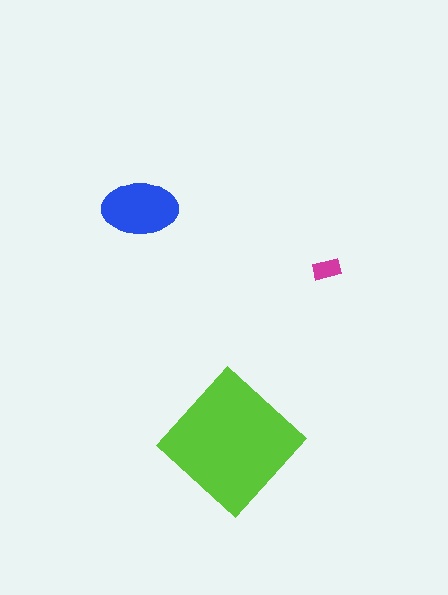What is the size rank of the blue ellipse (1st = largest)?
2nd.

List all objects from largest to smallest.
The lime diamond, the blue ellipse, the magenta rectangle.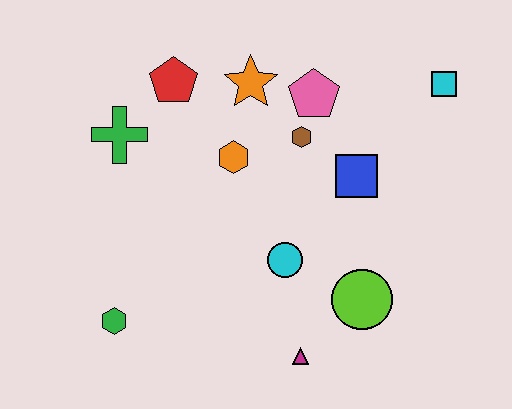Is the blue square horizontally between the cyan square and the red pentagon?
Yes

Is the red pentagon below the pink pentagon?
No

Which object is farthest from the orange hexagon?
The cyan square is farthest from the orange hexagon.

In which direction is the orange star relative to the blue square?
The orange star is to the left of the blue square.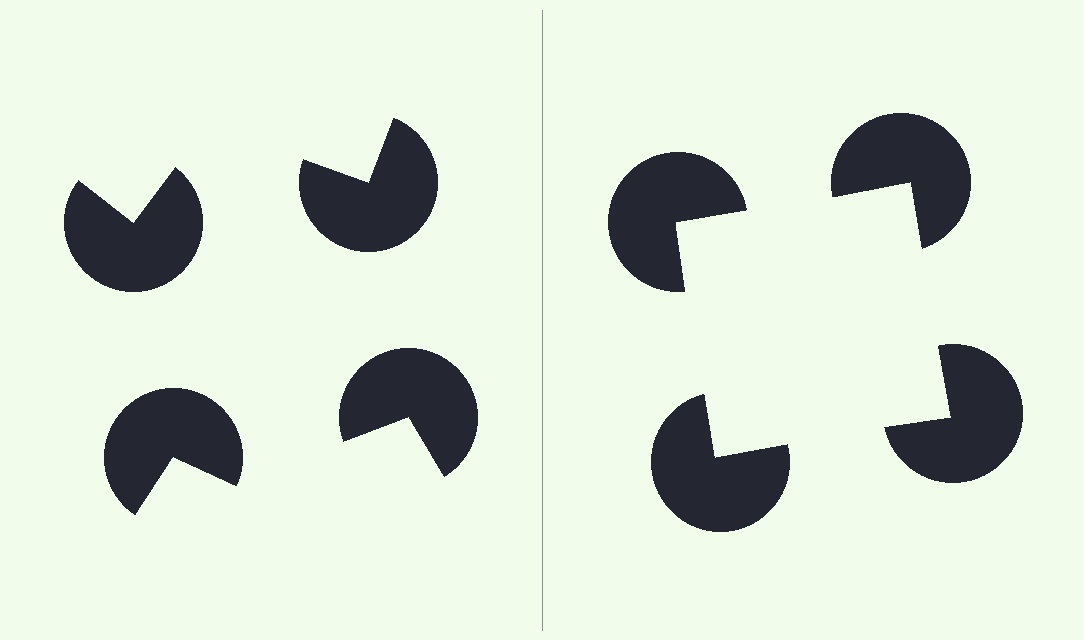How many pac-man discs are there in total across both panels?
8 — 4 on each side.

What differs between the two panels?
The pac-man discs are positioned identically on both sides; only the wedge orientations differ. On the right they align to a square; on the left they are misaligned.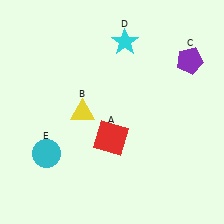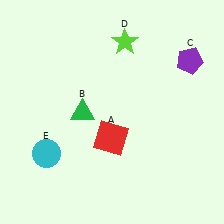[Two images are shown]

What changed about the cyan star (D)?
In Image 1, D is cyan. In Image 2, it changed to lime.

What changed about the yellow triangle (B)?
In Image 1, B is yellow. In Image 2, it changed to green.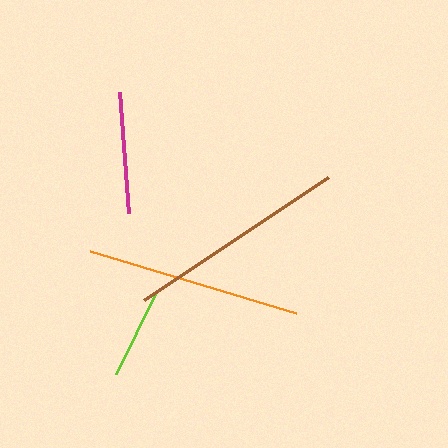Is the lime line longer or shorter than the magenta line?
The magenta line is longer than the lime line.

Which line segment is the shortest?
The lime line is the shortest at approximately 91 pixels.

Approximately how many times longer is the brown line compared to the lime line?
The brown line is approximately 2.4 times the length of the lime line.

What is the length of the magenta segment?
The magenta segment is approximately 122 pixels long.